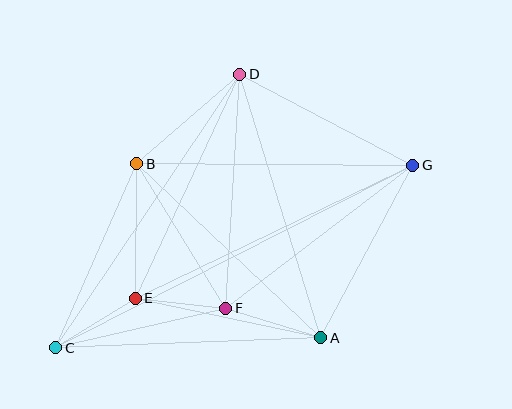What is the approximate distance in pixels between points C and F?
The distance between C and F is approximately 175 pixels.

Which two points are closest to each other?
Points E and F are closest to each other.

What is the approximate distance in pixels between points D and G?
The distance between D and G is approximately 195 pixels.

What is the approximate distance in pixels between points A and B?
The distance between A and B is approximately 254 pixels.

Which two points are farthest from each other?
Points C and G are farthest from each other.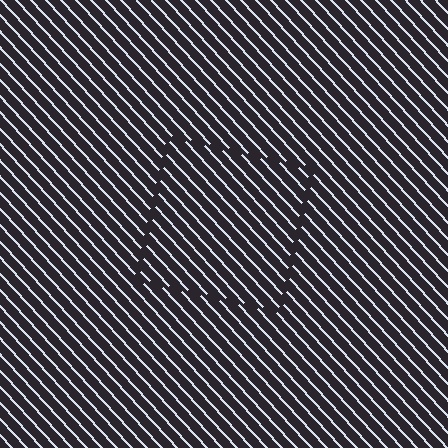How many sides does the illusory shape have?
4 sides — the line-ends trace a square.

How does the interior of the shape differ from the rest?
The interior of the shape contains the same grating, shifted by half a period — the contour is defined by the phase discontinuity where line-ends from the inner and outer gratings abut.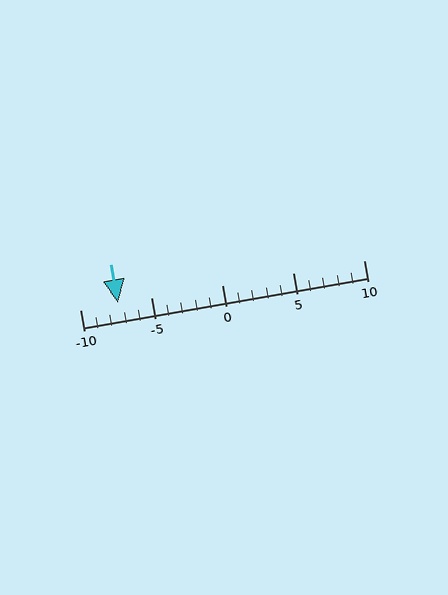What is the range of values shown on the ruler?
The ruler shows values from -10 to 10.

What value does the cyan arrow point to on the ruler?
The cyan arrow points to approximately -7.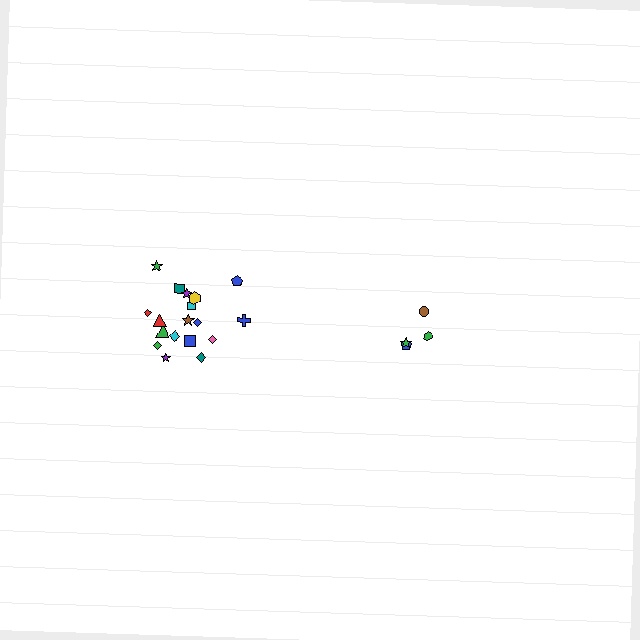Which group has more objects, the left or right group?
The left group.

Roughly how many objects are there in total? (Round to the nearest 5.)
Roughly 20 objects in total.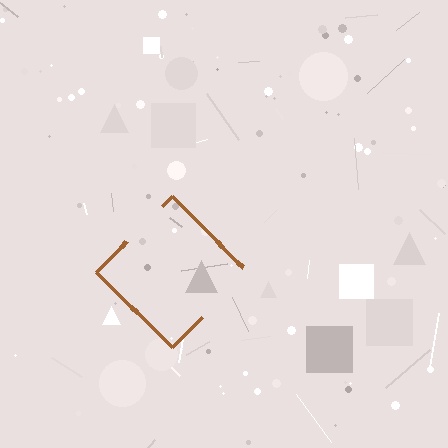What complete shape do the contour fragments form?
The contour fragments form a diamond.